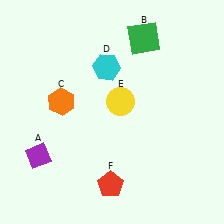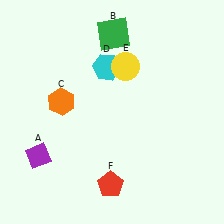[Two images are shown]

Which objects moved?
The objects that moved are: the green square (B), the yellow circle (E).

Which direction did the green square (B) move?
The green square (B) moved left.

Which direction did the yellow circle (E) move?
The yellow circle (E) moved up.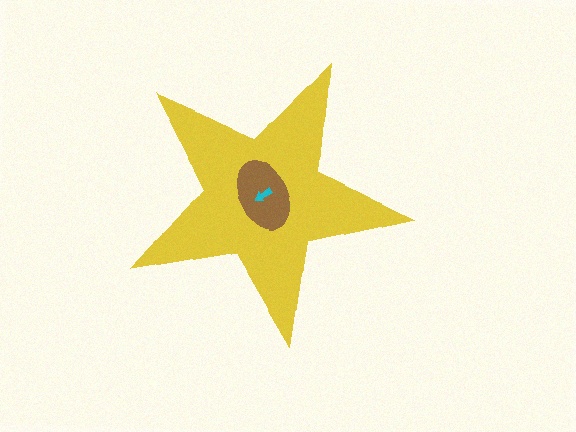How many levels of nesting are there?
3.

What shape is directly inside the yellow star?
The brown ellipse.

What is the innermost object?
The cyan arrow.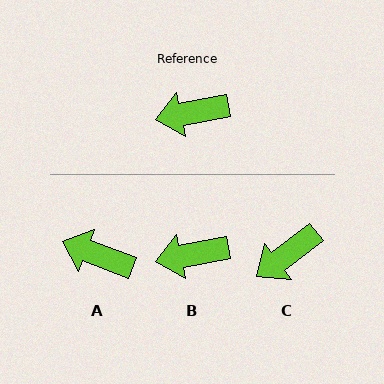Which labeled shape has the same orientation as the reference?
B.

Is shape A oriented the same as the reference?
No, it is off by about 31 degrees.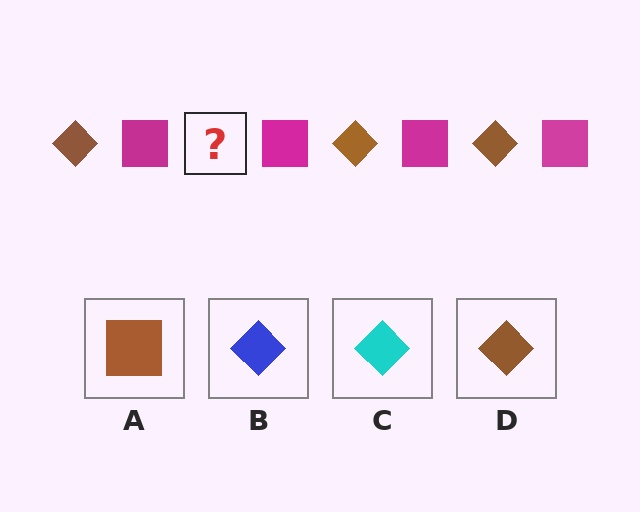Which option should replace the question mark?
Option D.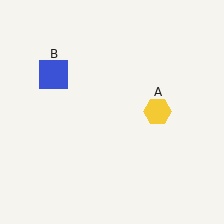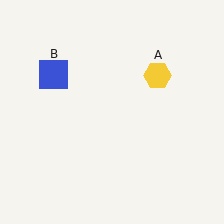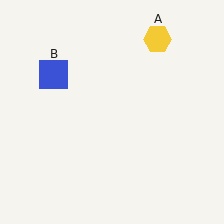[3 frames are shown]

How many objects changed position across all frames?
1 object changed position: yellow hexagon (object A).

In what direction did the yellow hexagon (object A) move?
The yellow hexagon (object A) moved up.